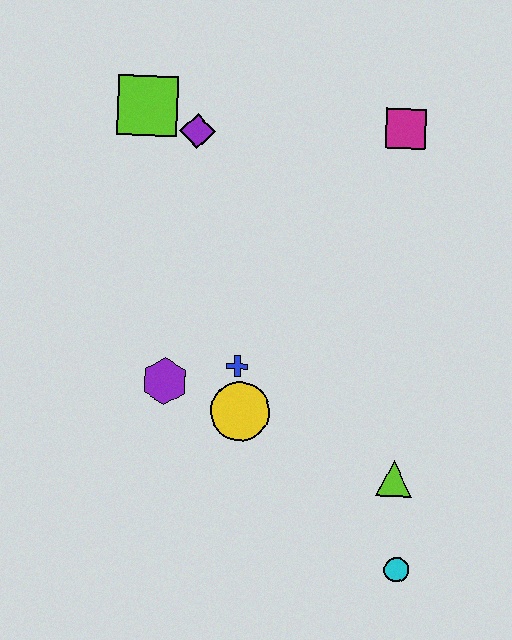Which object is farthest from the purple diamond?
The cyan circle is farthest from the purple diamond.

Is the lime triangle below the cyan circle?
No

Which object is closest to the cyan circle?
The lime triangle is closest to the cyan circle.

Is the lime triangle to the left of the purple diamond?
No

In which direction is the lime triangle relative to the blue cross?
The lime triangle is to the right of the blue cross.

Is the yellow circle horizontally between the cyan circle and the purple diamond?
Yes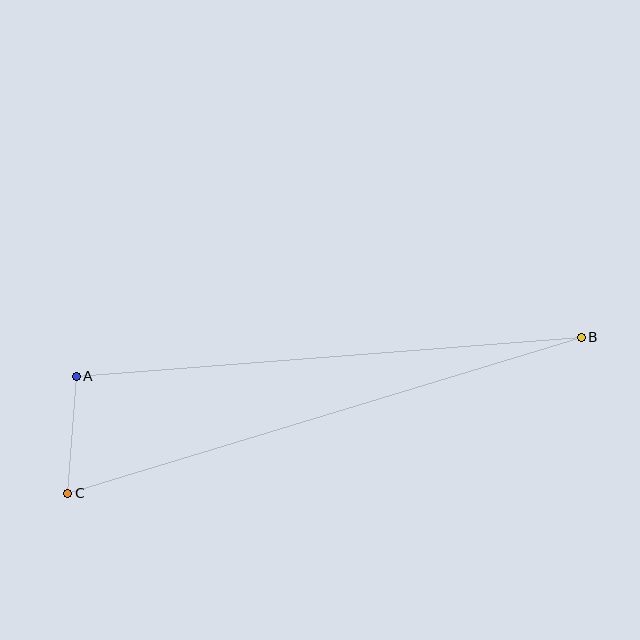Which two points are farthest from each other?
Points B and C are farthest from each other.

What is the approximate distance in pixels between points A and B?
The distance between A and B is approximately 506 pixels.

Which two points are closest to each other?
Points A and C are closest to each other.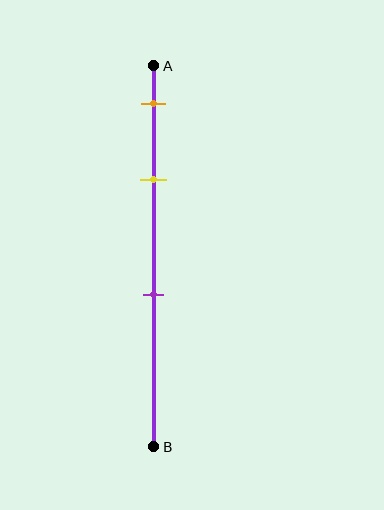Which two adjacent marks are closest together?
The orange and yellow marks are the closest adjacent pair.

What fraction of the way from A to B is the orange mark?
The orange mark is approximately 10% (0.1) of the way from A to B.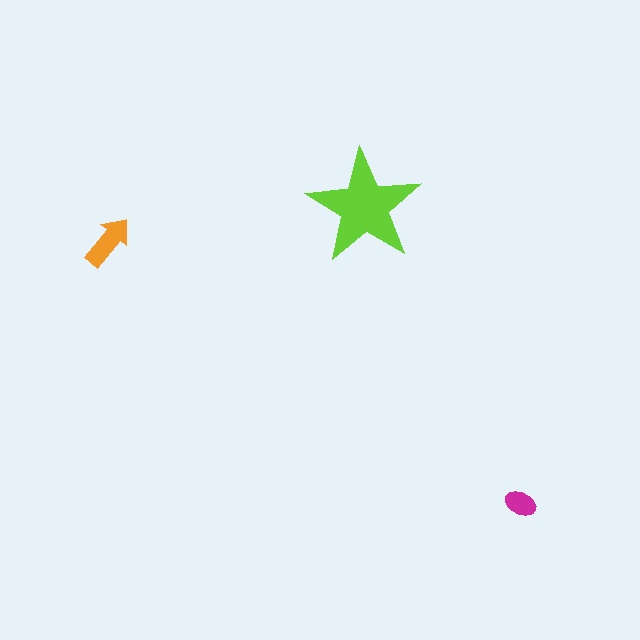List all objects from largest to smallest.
The lime star, the orange arrow, the magenta ellipse.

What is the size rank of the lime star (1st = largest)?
1st.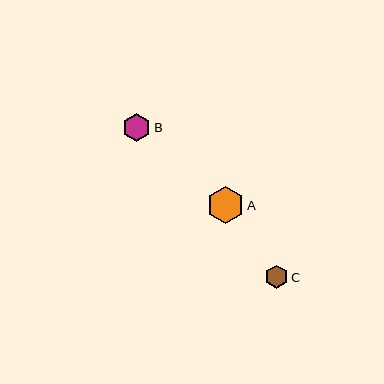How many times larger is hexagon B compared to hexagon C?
Hexagon B is approximately 1.2 times the size of hexagon C.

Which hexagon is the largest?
Hexagon A is the largest with a size of approximately 37 pixels.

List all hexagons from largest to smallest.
From largest to smallest: A, B, C.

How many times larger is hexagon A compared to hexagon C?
Hexagon A is approximately 1.6 times the size of hexagon C.